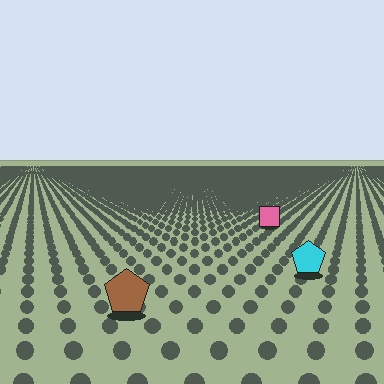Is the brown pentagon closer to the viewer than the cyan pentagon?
Yes. The brown pentagon is closer — you can tell from the texture gradient: the ground texture is coarser near it.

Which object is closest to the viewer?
The brown pentagon is closest. The texture marks near it are larger and more spread out.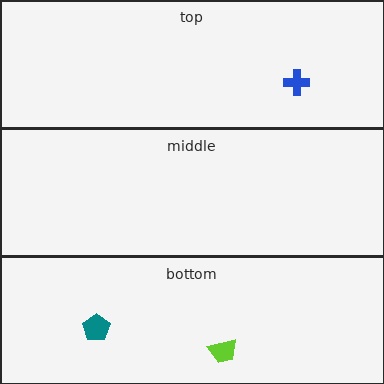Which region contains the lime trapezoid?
The bottom region.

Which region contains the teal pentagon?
The bottom region.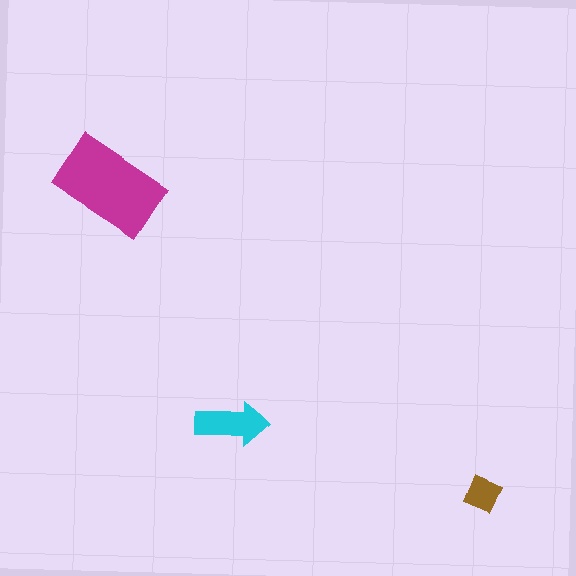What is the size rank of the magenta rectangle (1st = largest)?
1st.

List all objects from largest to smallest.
The magenta rectangle, the cyan arrow, the brown square.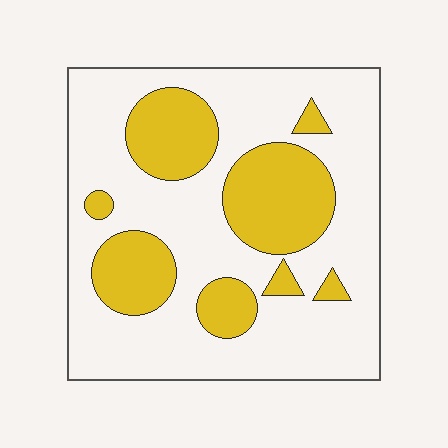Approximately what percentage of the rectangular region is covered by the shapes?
Approximately 30%.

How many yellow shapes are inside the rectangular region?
8.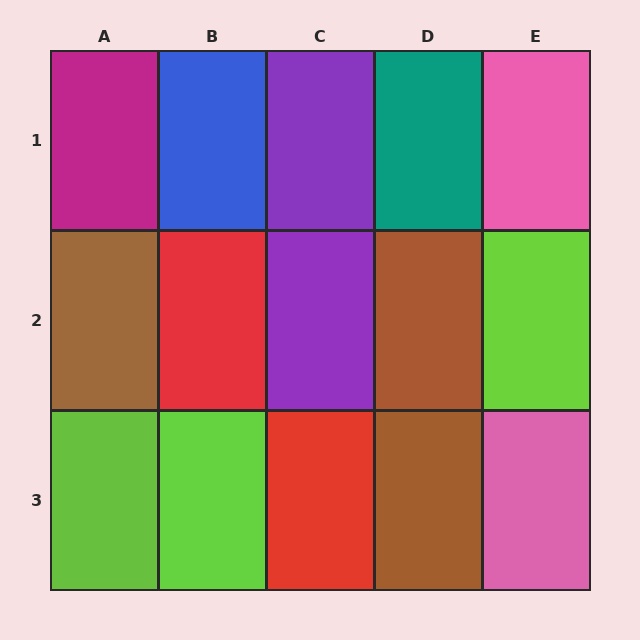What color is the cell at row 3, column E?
Pink.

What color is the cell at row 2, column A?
Brown.